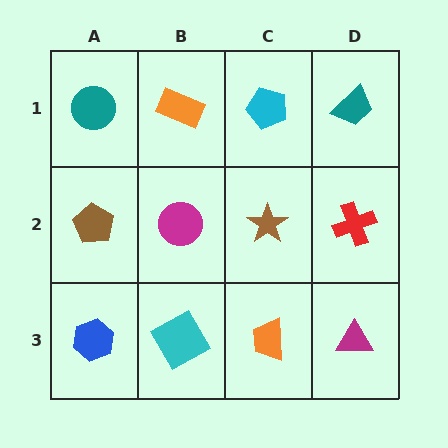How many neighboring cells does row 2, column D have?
3.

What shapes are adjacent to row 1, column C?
A brown star (row 2, column C), an orange rectangle (row 1, column B), a teal trapezoid (row 1, column D).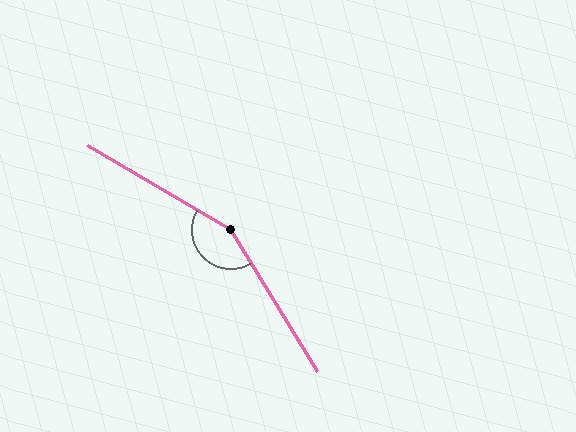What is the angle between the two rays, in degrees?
Approximately 152 degrees.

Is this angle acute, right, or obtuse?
It is obtuse.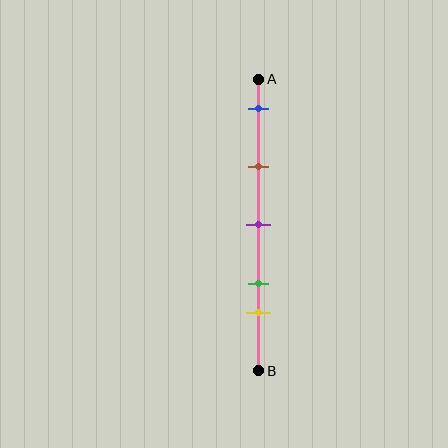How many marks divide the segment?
There are 5 marks dividing the segment.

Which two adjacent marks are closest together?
The green and yellow marks are the closest adjacent pair.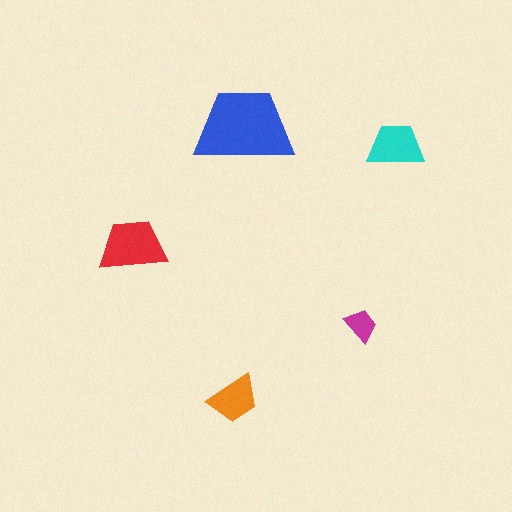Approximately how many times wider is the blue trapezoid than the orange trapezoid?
About 2 times wider.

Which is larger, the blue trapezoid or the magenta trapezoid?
The blue one.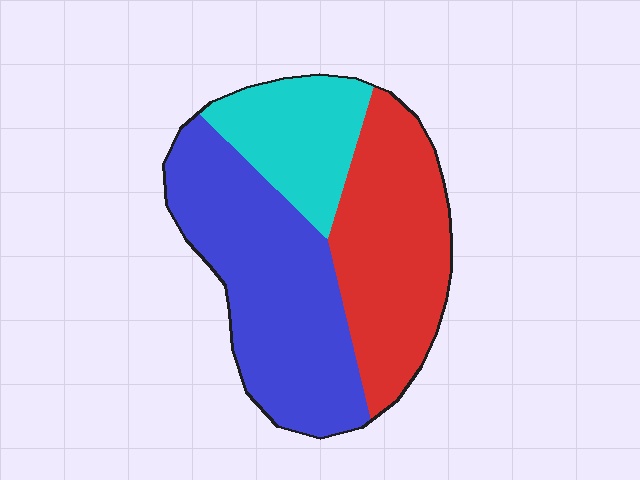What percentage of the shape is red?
Red takes up between a third and a half of the shape.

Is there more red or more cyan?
Red.